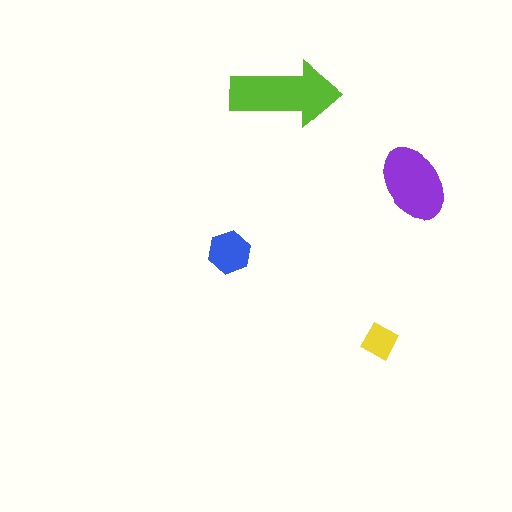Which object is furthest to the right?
The purple ellipse is rightmost.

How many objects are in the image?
There are 4 objects in the image.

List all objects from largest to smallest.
The lime arrow, the purple ellipse, the blue hexagon, the yellow square.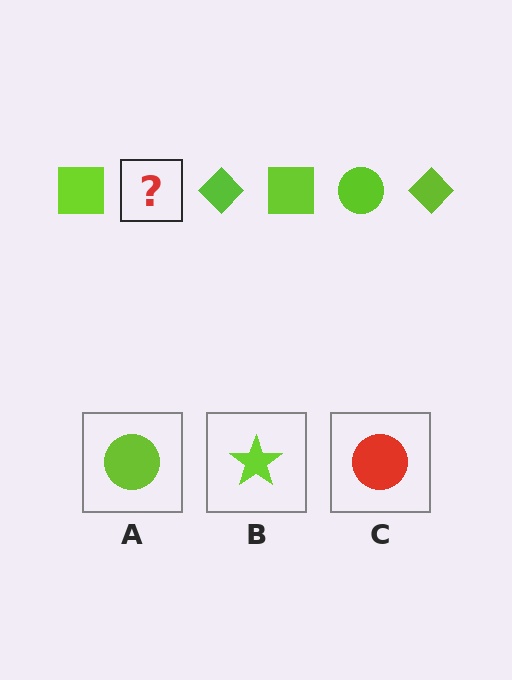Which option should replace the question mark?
Option A.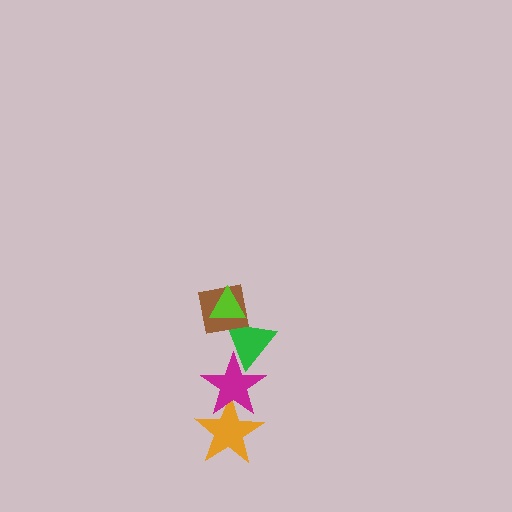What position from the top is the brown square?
The brown square is 2nd from the top.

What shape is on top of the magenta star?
The green triangle is on top of the magenta star.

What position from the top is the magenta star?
The magenta star is 4th from the top.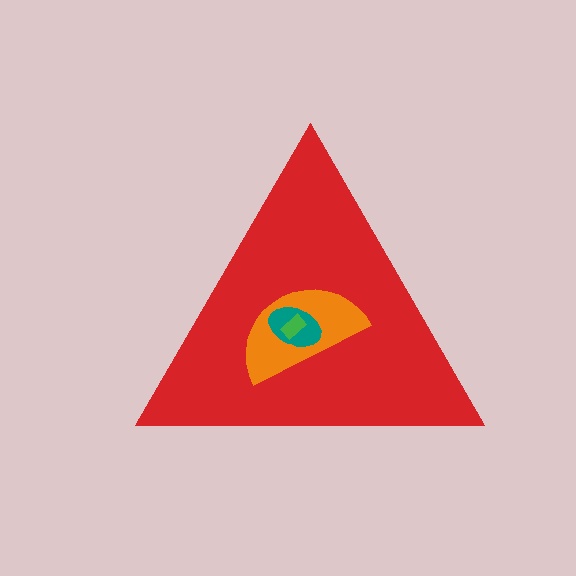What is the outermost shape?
The red triangle.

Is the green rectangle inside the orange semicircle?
Yes.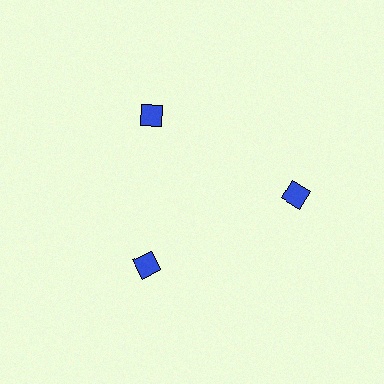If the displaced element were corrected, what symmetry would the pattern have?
It would have 3-fold rotational symmetry — the pattern would map onto itself every 120 degrees.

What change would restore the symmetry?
The symmetry would be restored by moving it inward, back onto the ring so that all 3 diamonds sit at equal angles and equal distance from the center.